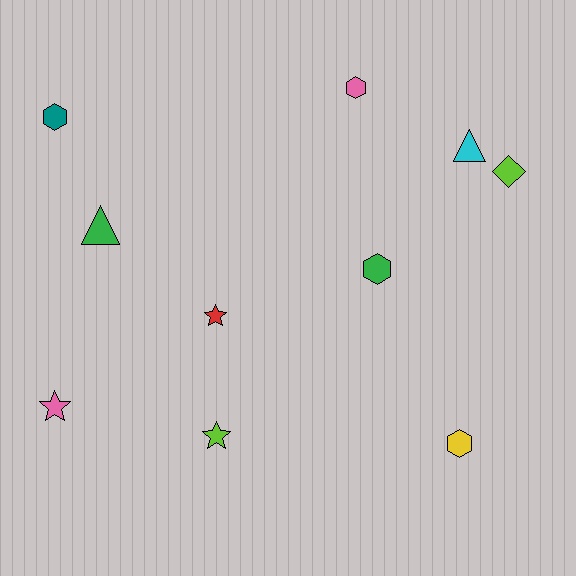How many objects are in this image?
There are 10 objects.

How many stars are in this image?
There are 3 stars.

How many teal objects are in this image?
There is 1 teal object.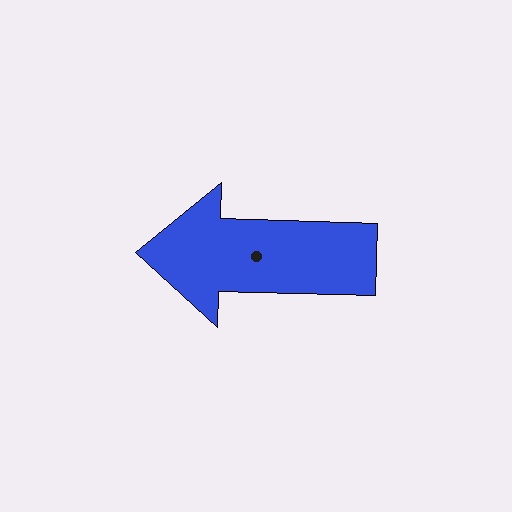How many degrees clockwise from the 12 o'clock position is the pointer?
Approximately 272 degrees.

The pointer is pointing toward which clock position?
Roughly 9 o'clock.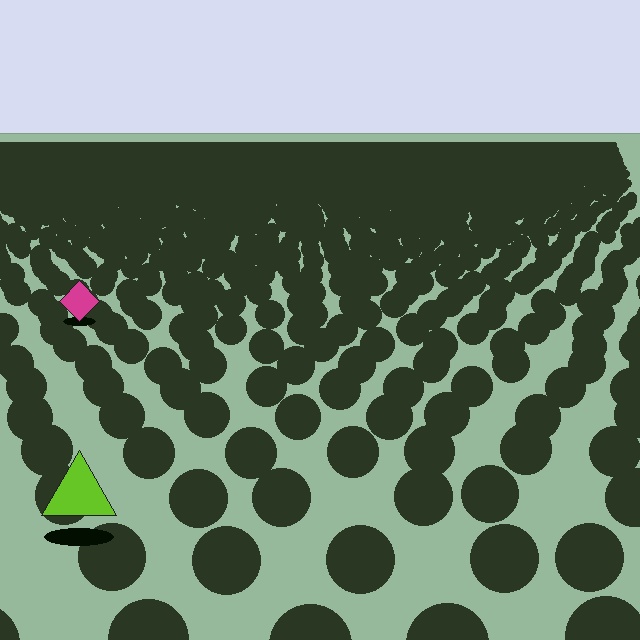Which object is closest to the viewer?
The lime triangle is closest. The texture marks near it are larger and more spread out.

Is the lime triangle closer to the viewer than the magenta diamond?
Yes. The lime triangle is closer — you can tell from the texture gradient: the ground texture is coarser near it.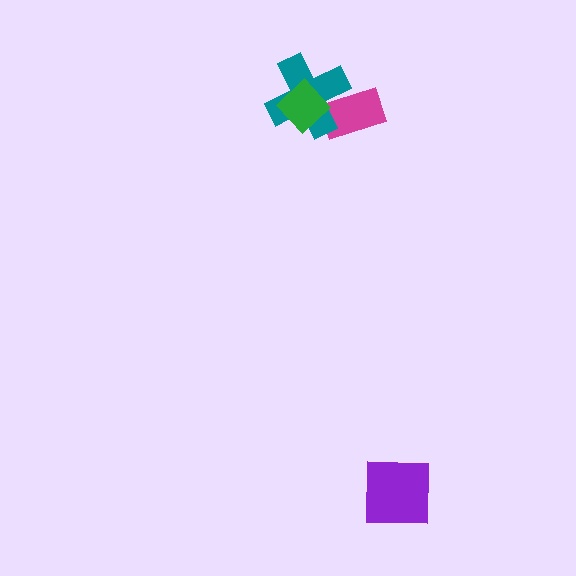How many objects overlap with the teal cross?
2 objects overlap with the teal cross.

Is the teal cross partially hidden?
Yes, it is partially covered by another shape.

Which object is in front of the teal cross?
The green diamond is in front of the teal cross.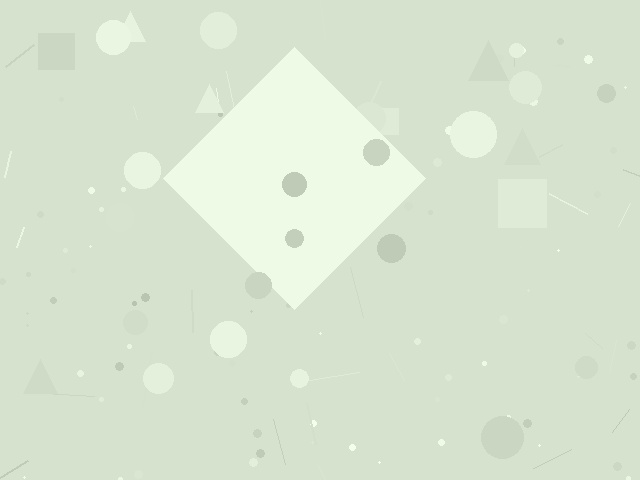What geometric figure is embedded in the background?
A diamond is embedded in the background.